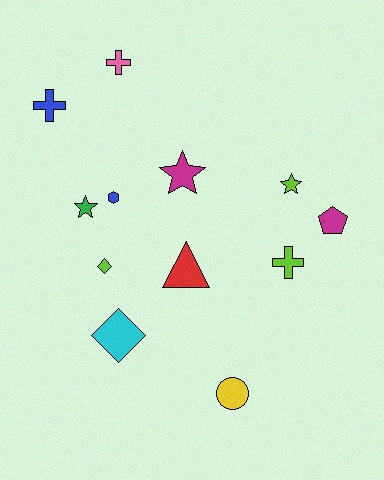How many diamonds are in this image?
There are 2 diamonds.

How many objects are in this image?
There are 12 objects.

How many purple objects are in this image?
There are no purple objects.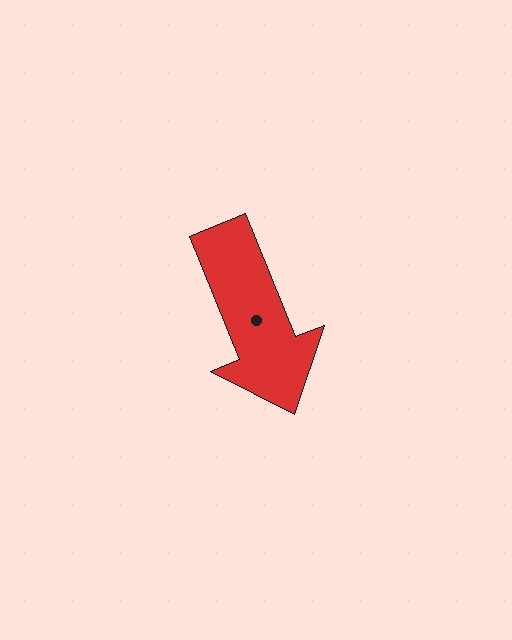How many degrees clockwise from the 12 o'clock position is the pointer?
Approximately 158 degrees.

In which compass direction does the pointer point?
South.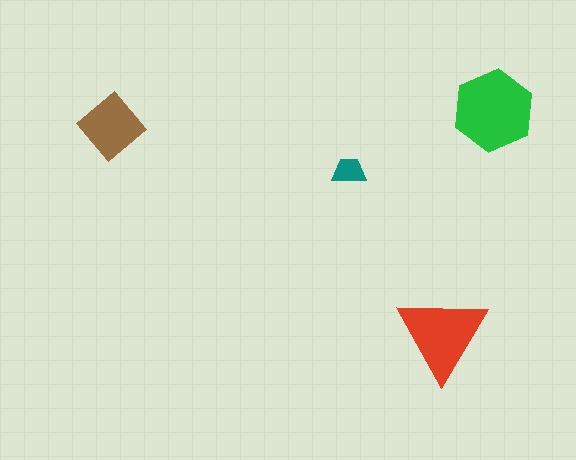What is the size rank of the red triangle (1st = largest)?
2nd.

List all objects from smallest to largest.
The teal trapezoid, the brown diamond, the red triangle, the green hexagon.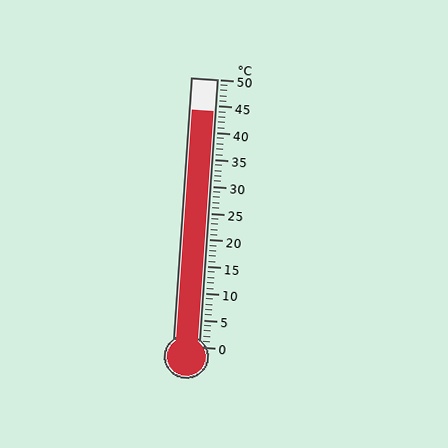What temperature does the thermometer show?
The thermometer shows approximately 44°C.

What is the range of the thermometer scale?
The thermometer scale ranges from 0°C to 50°C.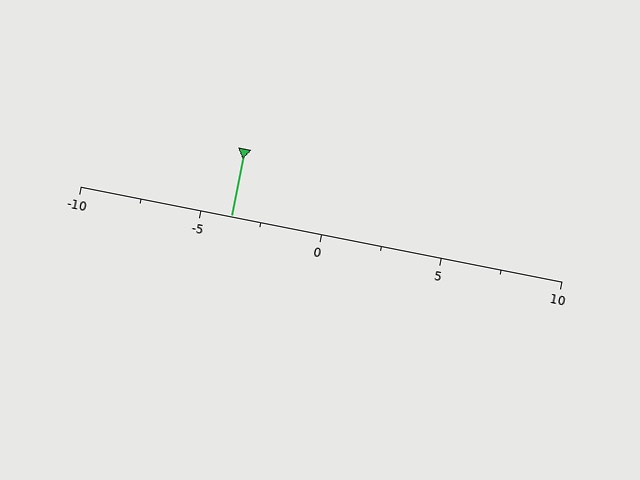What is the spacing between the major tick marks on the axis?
The major ticks are spaced 5 apart.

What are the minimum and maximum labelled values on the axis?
The axis runs from -10 to 10.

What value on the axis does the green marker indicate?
The marker indicates approximately -3.8.